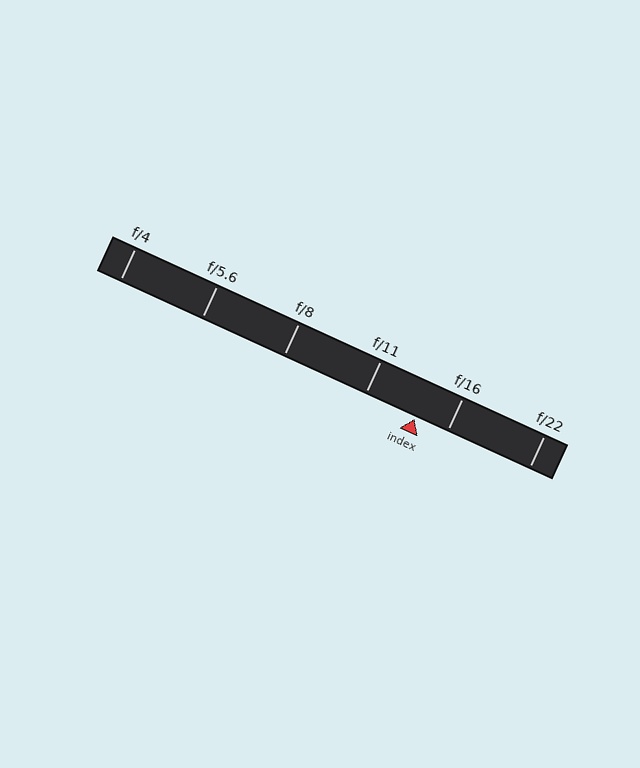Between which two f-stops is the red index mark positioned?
The index mark is between f/11 and f/16.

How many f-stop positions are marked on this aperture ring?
There are 6 f-stop positions marked.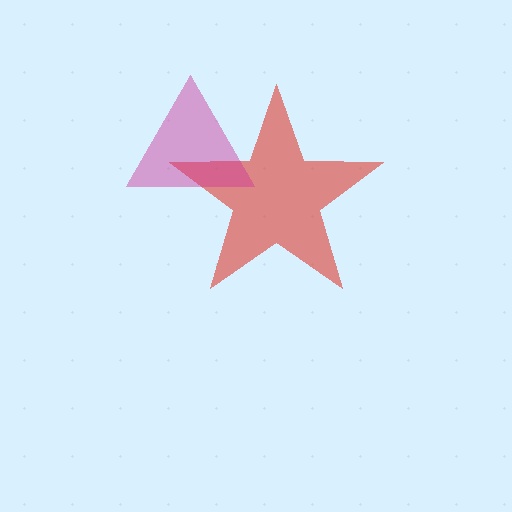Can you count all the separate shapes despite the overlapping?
Yes, there are 2 separate shapes.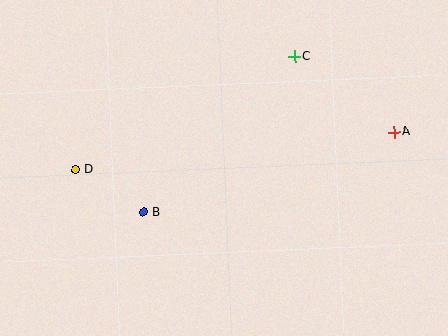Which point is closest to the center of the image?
Point B at (143, 212) is closest to the center.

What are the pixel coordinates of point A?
Point A is at (394, 132).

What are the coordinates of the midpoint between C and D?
The midpoint between C and D is at (185, 113).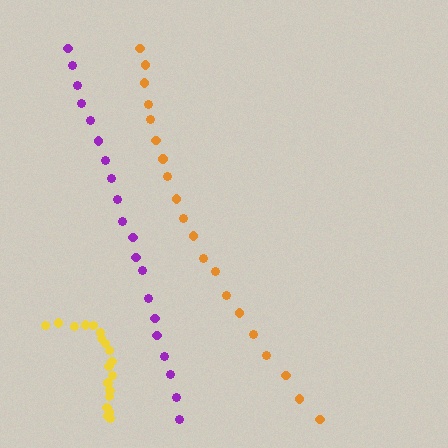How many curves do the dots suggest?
There are 3 distinct paths.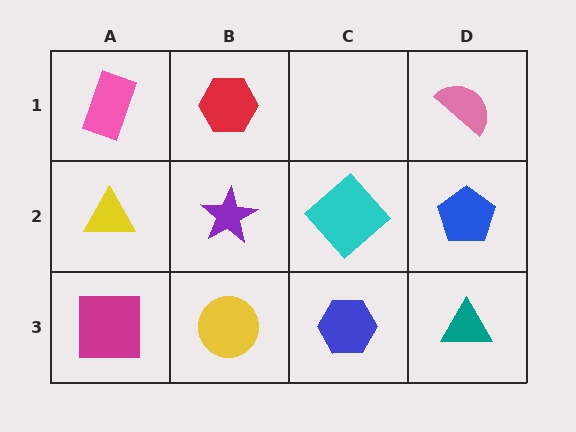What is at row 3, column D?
A teal triangle.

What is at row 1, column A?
A pink rectangle.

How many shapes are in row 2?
4 shapes.